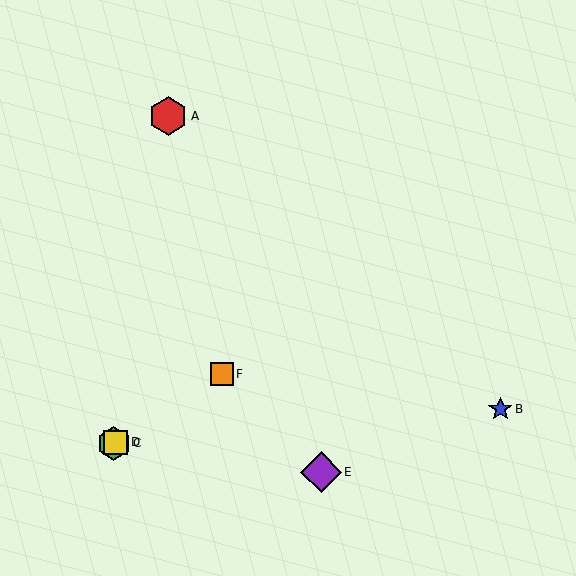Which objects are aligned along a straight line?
Objects C, D, F are aligned along a straight line.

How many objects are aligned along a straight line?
3 objects (C, D, F) are aligned along a straight line.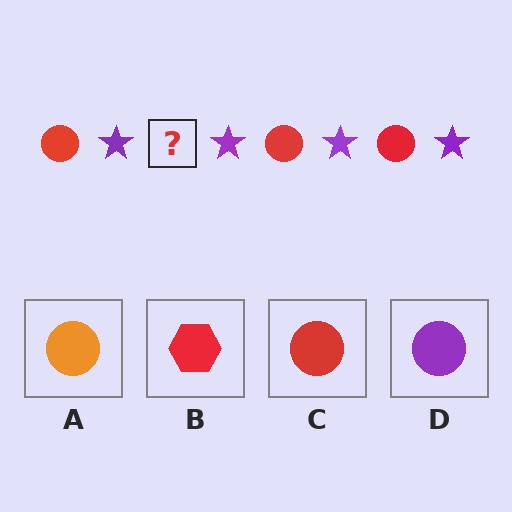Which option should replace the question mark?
Option C.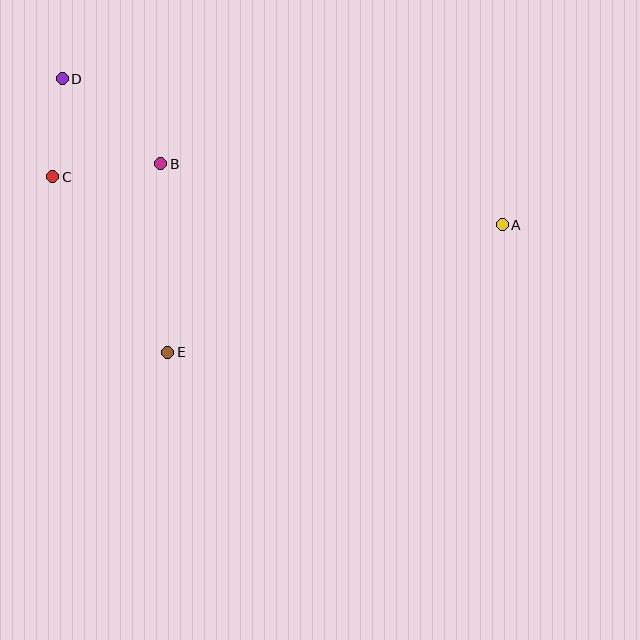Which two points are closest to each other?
Points C and D are closest to each other.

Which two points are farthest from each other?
Points A and D are farthest from each other.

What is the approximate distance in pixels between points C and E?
The distance between C and E is approximately 210 pixels.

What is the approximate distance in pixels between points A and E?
The distance between A and E is approximately 358 pixels.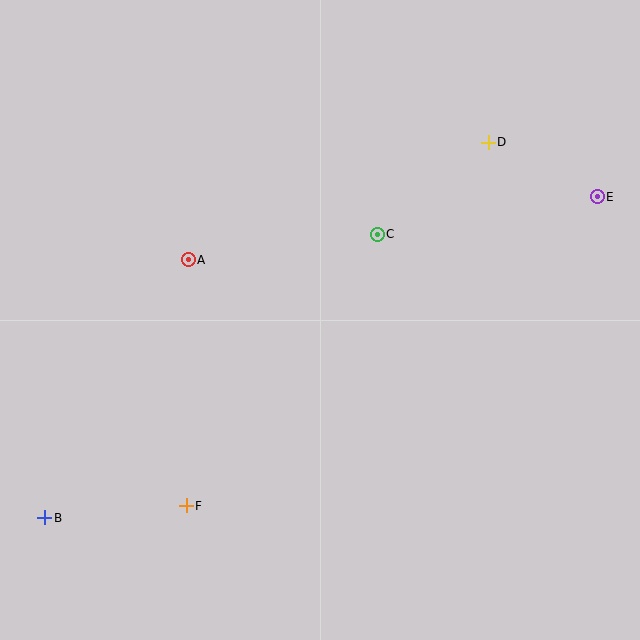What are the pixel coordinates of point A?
Point A is at (188, 260).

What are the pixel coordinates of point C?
Point C is at (377, 234).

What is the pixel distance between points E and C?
The distance between E and C is 223 pixels.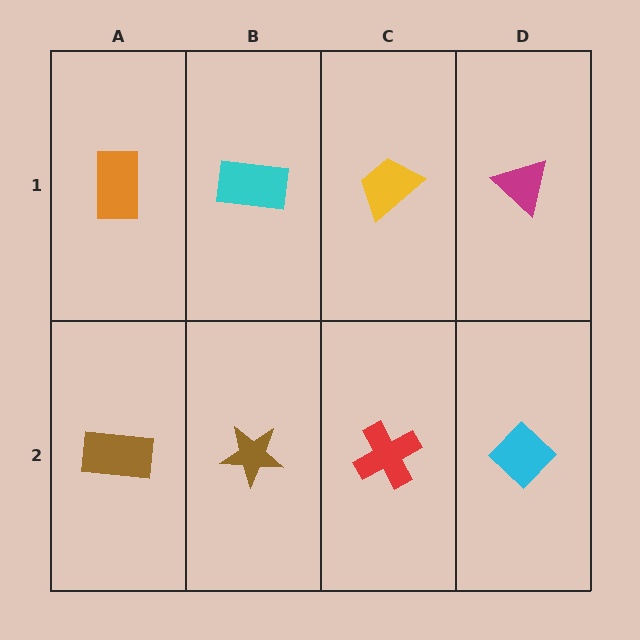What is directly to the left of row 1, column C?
A cyan rectangle.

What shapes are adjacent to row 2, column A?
An orange rectangle (row 1, column A), a brown star (row 2, column B).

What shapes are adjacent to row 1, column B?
A brown star (row 2, column B), an orange rectangle (row 1, column A), a yellow trapezoid (row 1, column C).